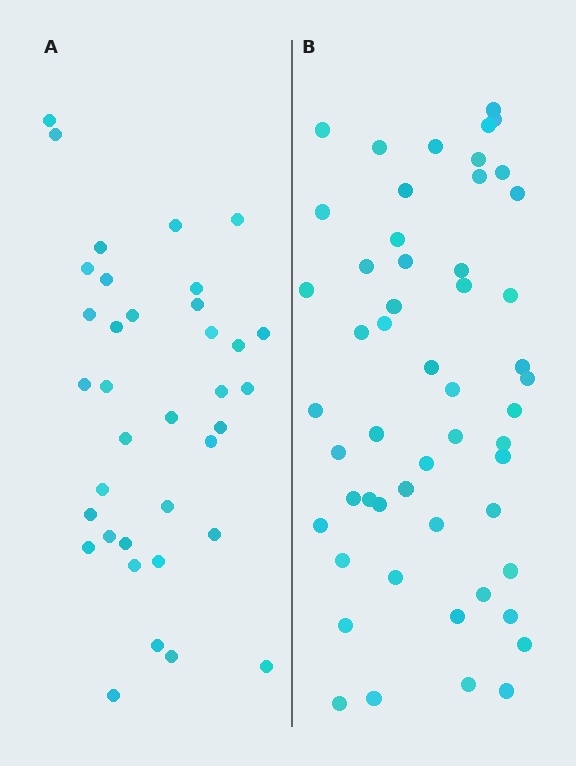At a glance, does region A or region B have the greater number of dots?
Region B (the right region) has more dots.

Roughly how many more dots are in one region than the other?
Region B has approximately 15 more dots than region A.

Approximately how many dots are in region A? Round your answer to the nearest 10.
About 40 dots. (The exact count is 36, which rounds to 40.)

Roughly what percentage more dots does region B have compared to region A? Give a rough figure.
About 45% more.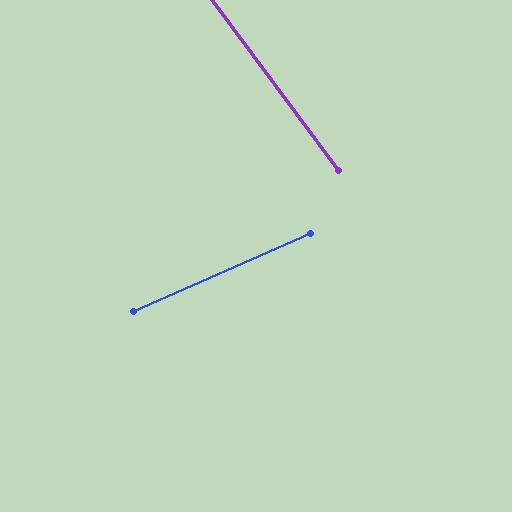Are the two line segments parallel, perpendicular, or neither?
Neither parallel nor perpendicular — they differ by about 77°.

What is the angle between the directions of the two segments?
Approximately 77 degrees.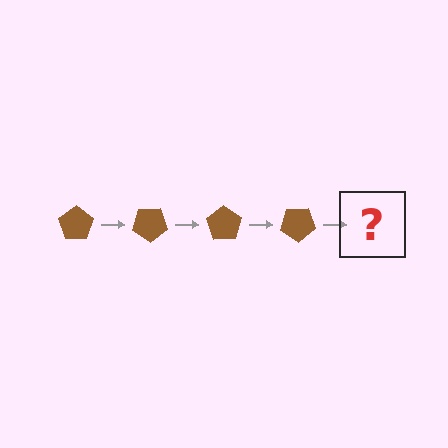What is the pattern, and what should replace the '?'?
The pattern is that the pentagon rotates 35 degrees each step. The '?' should be a brown pentagon rotated 140 degrees.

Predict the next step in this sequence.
The next step is a brown pentagon rotated 140 degrees.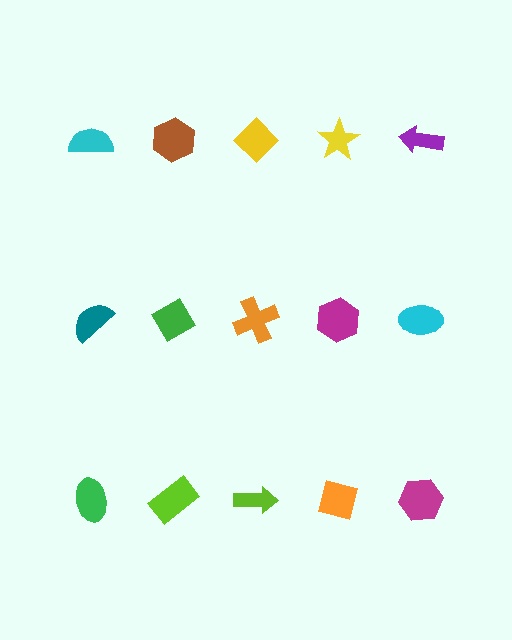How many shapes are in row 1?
5 shapes.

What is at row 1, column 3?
A yellow diamond.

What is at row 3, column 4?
An orange square.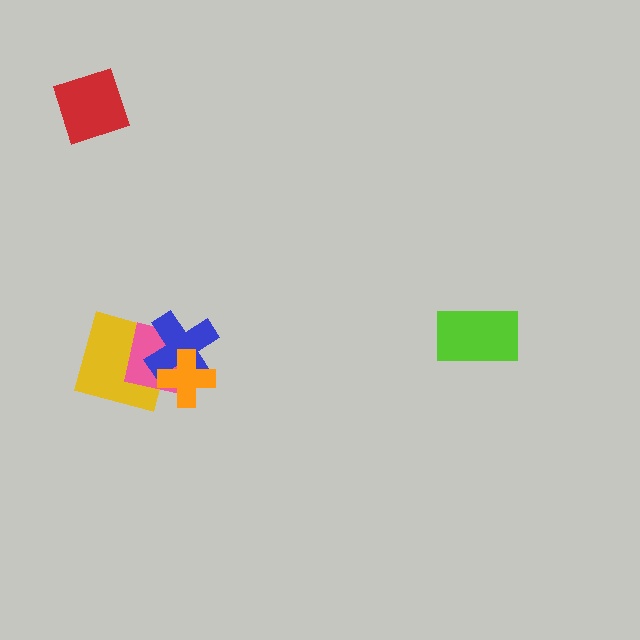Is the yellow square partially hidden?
Yes, it is partially covered by another shape.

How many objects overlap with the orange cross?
2 objects overlap with the orange cross.